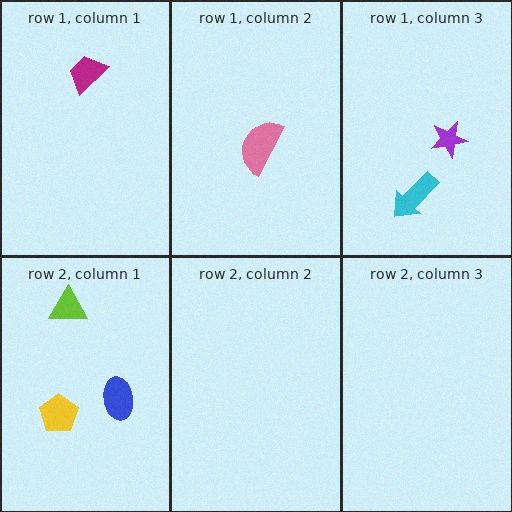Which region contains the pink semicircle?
The row 1, column 2 region.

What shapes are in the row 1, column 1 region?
The magenta trapezoid.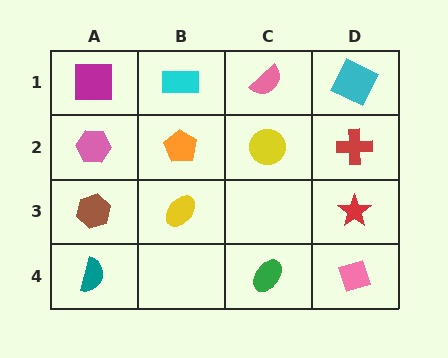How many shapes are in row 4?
3 shapes.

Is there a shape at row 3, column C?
No, that cell is empty.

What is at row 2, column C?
A yellow circle.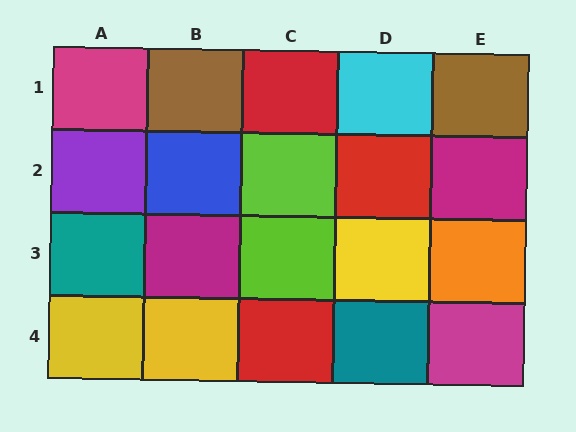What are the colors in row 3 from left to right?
Teal, magenta, lime, yellow, orange.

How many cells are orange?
1 cell is orange.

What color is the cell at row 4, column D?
Teal.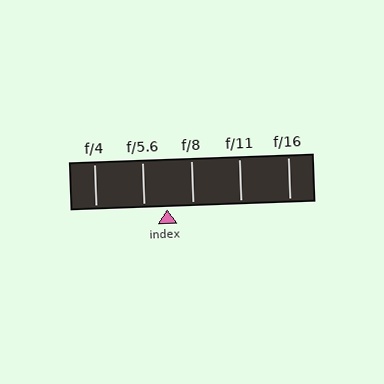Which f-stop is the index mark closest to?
The index mark is closest to f/5.6.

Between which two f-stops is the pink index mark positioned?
The index mark is between f/5.6 and f/8.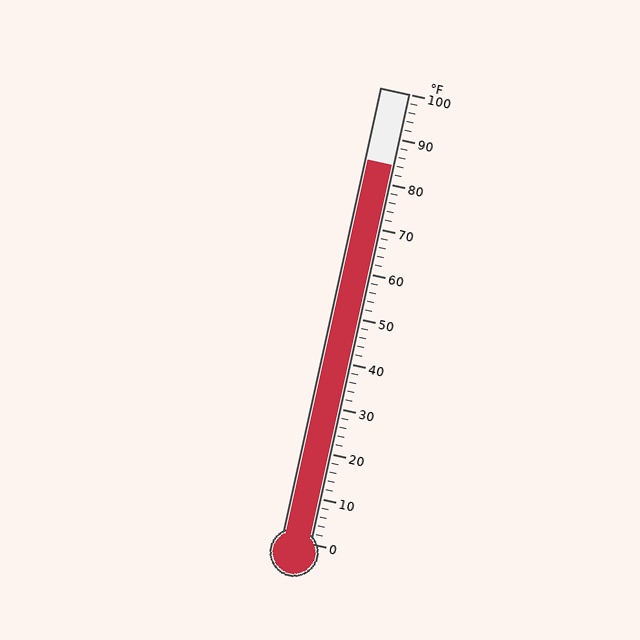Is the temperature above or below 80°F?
The temperature is above 80°F.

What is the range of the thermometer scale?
The thermometer scale ranges from 0°F to 100°F.